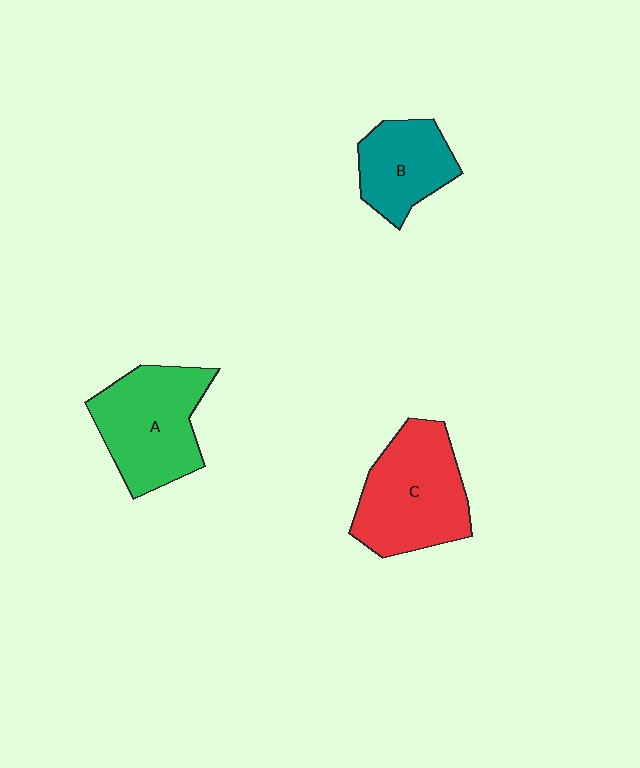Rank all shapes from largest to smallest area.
From largest to smallest: C (red), A (green), B (teal).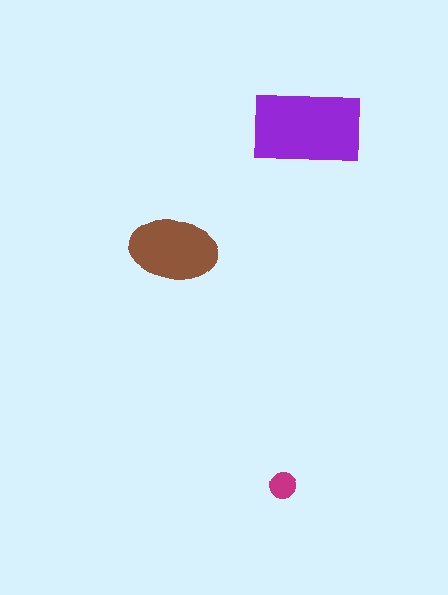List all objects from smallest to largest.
The magenta circle, the brown ellipse, the purple rectangle.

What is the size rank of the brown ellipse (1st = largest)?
2nd.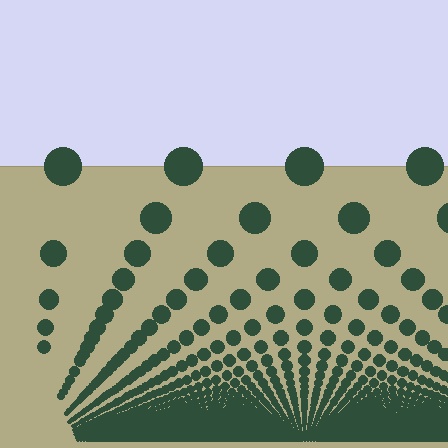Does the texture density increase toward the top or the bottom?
Density increases toward the bottom.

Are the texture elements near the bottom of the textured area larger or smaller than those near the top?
Smaller. The gradient is inverted — elements near the bottom are smaller and denser.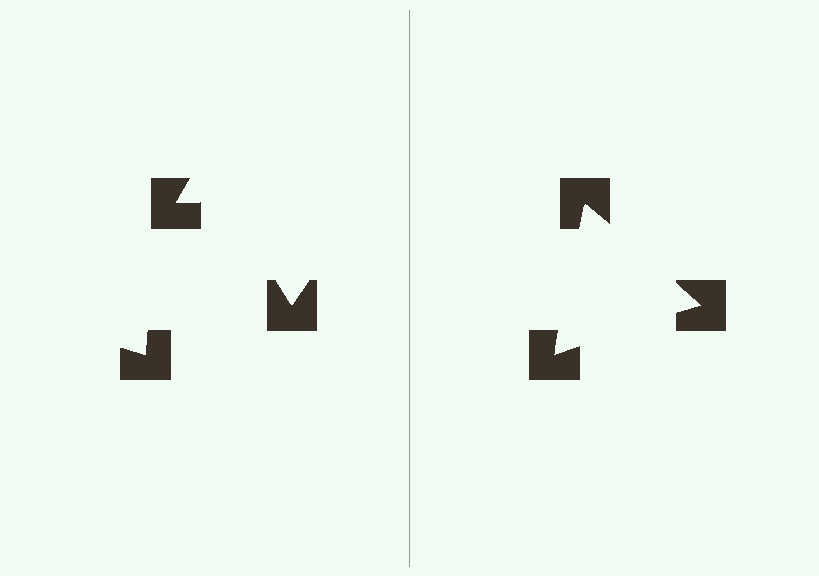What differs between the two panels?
The notched squares are positioned identically on both sides; only the wedge orientations differ. On the right they align to a triangle; on the left they are misaligned.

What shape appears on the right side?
An illusory triangle.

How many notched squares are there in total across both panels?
6 — 3 on each side.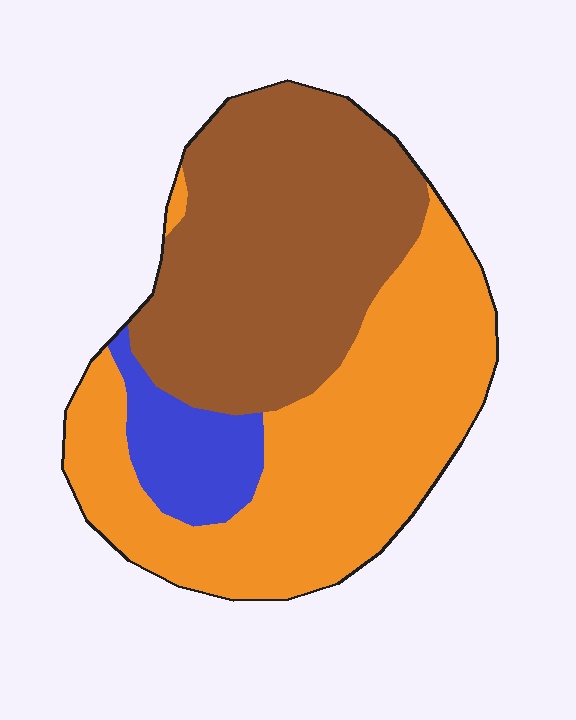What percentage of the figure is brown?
Brown takes up about two fifths (2/5) of the figure.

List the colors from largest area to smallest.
From largest to smallest: orange, brown, blue.